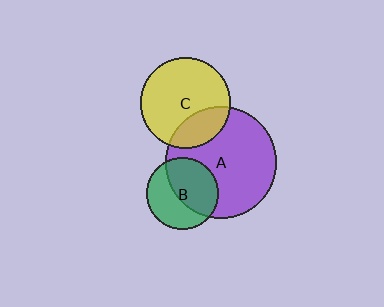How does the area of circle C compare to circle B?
Approximately 1.6 times.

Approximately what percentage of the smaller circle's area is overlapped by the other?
Approximately 25%.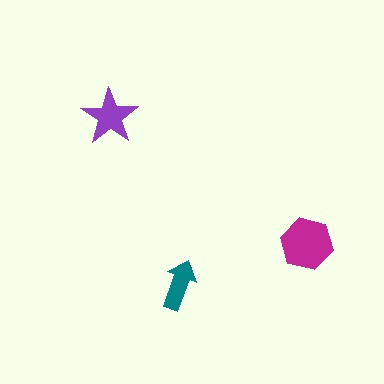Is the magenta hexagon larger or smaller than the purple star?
Larger.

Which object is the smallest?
The teal arrow.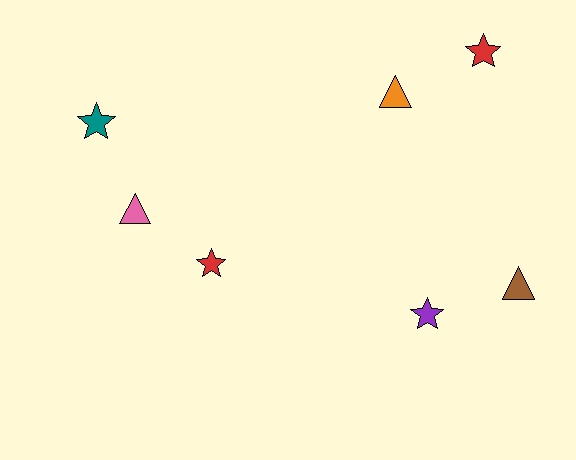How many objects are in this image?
There are 7 objects.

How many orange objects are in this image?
There is 1 orange object.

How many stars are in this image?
There are 4 stars.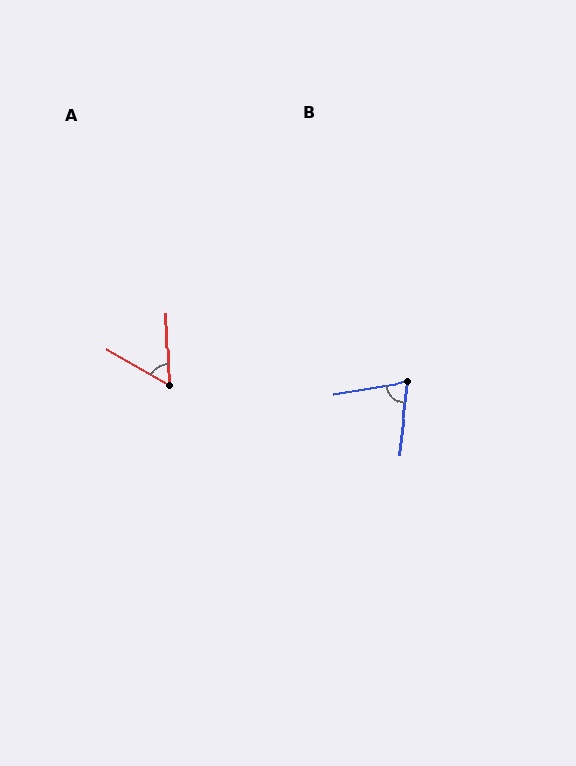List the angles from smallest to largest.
A (59°), B (73°).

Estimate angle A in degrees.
Approximately 59 degrees.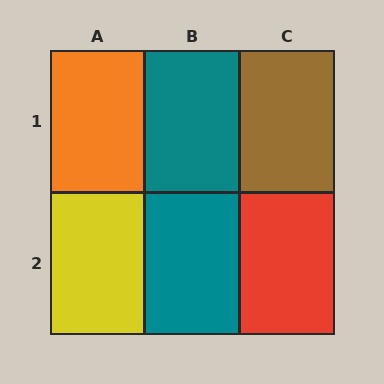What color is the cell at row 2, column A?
Yellow.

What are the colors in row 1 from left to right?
Orange, teal, brown.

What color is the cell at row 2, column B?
Teal.